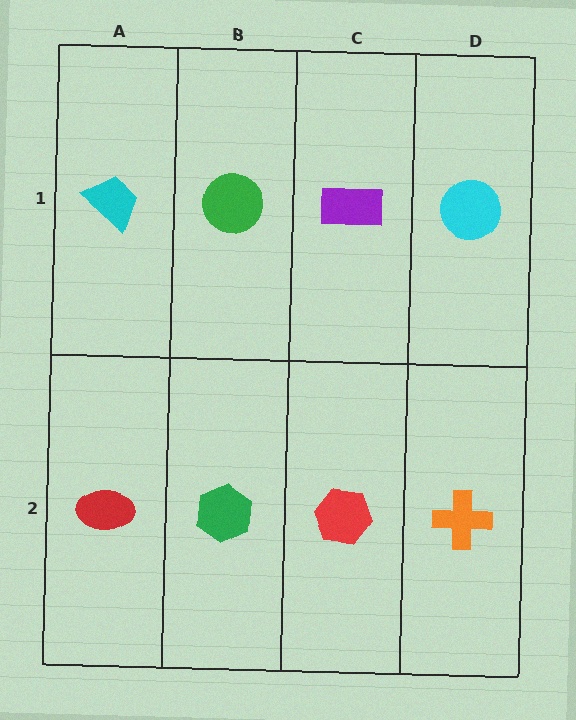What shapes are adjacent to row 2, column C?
A purple rectangle (row 1, column C), a green hexagon (row 2, column B), an orange cross (row 2, column D).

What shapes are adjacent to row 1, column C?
A red hexagon (row 2, column C), a green circle (row 1, column B), a cyan circle (row 1, column D).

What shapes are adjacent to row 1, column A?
A red ellipse (row 2, column A), a green circle (row 1, column B).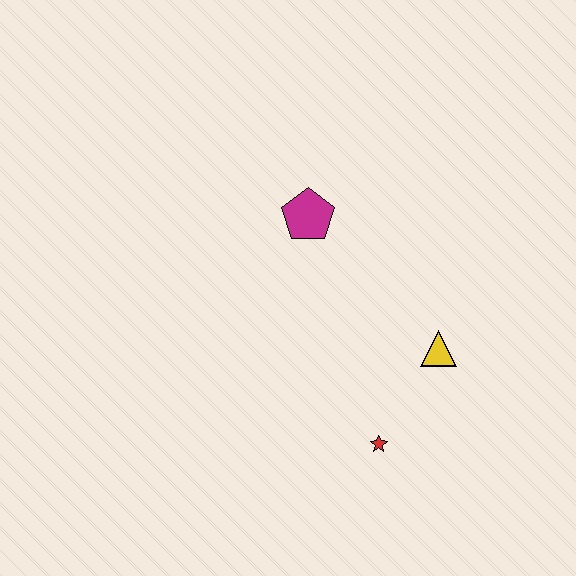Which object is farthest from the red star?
The magenta pentagon is farthest from the red star.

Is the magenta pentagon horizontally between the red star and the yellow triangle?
No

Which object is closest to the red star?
The yellow triangle is closest to the red star.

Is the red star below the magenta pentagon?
Yes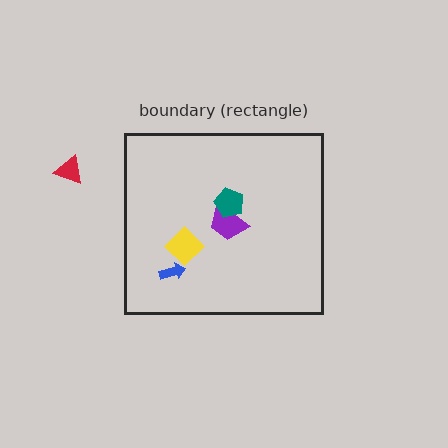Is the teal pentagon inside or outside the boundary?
Inside.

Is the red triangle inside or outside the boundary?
Outside.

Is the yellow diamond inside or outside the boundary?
Inside.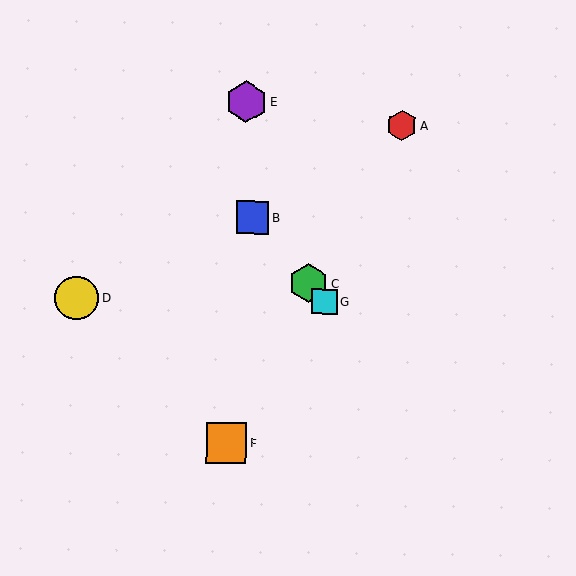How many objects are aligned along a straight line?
3 objects (B, C, G) are aligned along a straight line.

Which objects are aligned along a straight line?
Objects B, C, G are aligned along a straight line.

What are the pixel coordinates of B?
Object B is at (253, 217).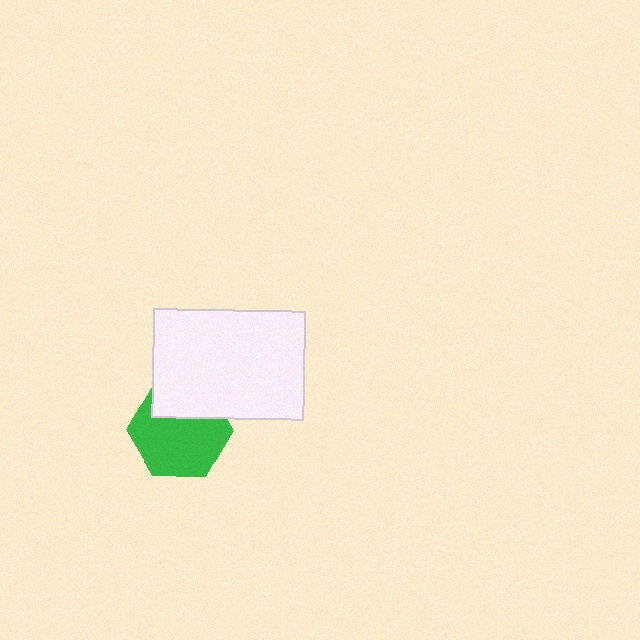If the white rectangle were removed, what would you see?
You would see the complete green hexagon.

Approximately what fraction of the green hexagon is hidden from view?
Roughly 31% of the green hexagon is hidden behind the white rectangle.